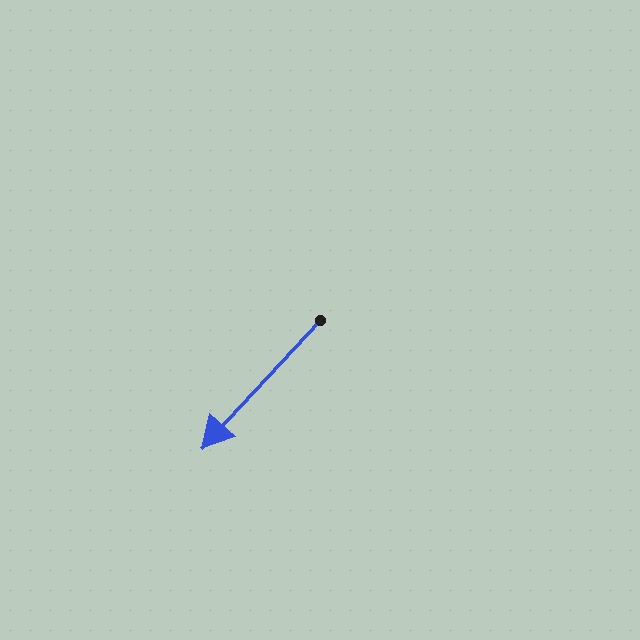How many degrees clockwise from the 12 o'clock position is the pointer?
Approximately 223 degrees.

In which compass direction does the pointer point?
Southwest.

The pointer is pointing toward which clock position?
Roughly 7 o'clock.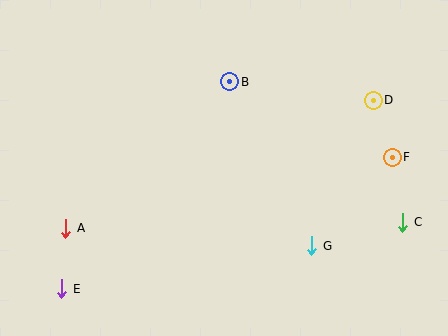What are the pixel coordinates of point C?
Point C is at (403, 222).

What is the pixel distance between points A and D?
The distance between A and D is 333 pixels.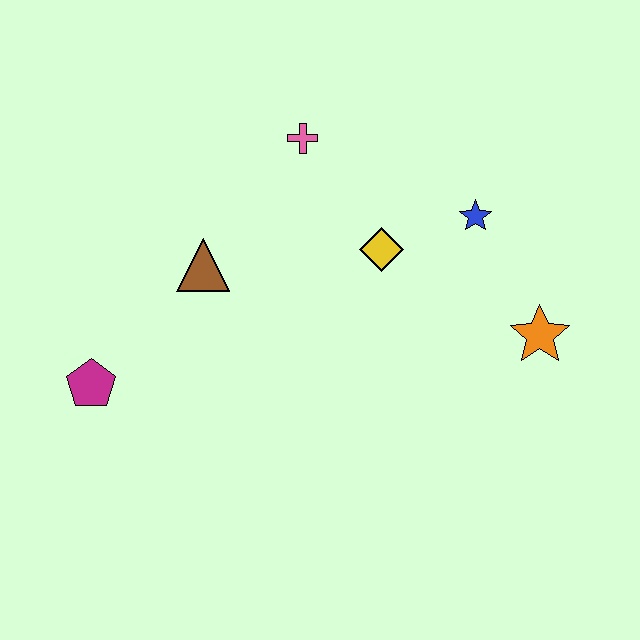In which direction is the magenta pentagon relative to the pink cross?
The magenta pentagon is below the pink cross.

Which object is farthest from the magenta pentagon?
The orange star is farthest from the magenta pentagon.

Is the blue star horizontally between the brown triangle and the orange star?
Yes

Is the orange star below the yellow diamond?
Yes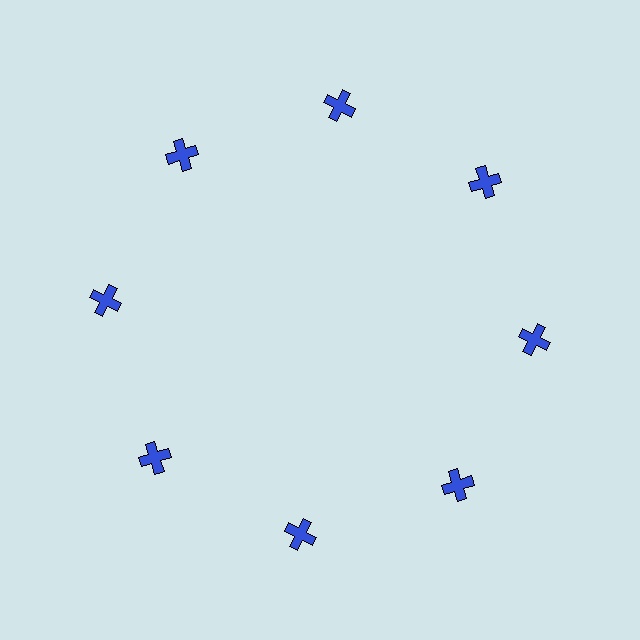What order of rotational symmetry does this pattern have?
This pattern has 8-fold rotational symmetry.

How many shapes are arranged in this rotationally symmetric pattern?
There are 8 shapes, arranged in 8 groups of 1.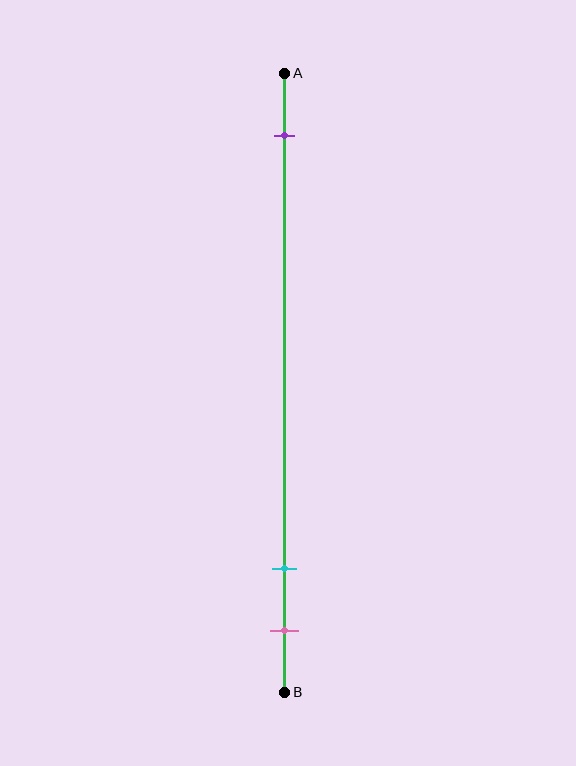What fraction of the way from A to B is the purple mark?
The purple mark is approximately 10% (0.1) of the way from A to B.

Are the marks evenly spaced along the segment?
No, the marks are not evenly spaced.